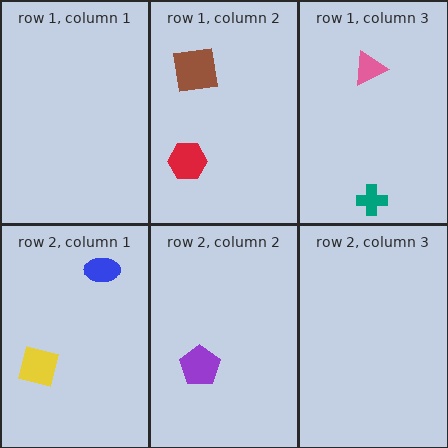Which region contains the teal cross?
The row 1, column 3 region.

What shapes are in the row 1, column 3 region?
The pink triangle, the teal cross.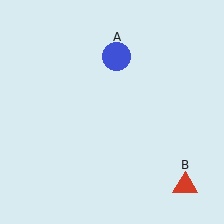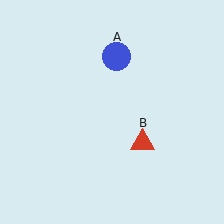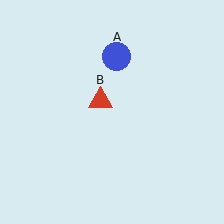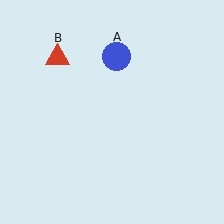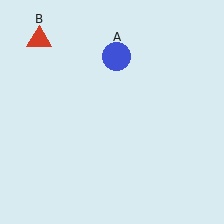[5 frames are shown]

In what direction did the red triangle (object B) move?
The red triangle (object B) moved up and to the left.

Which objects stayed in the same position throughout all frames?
Blue circle (object A) remained stationary.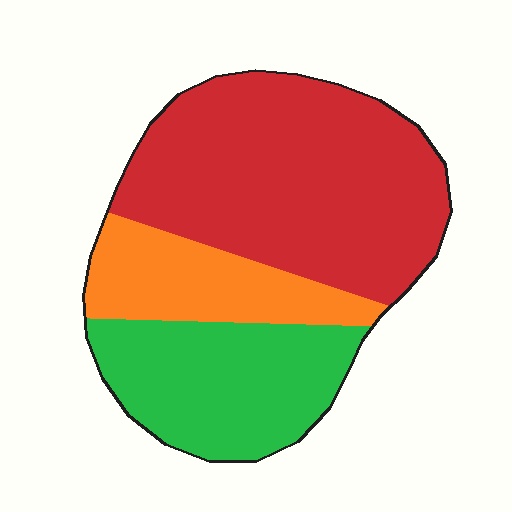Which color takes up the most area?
Red, at roughly 55%.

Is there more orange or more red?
Red.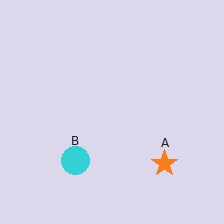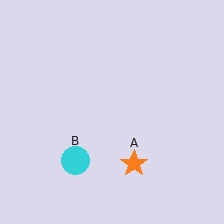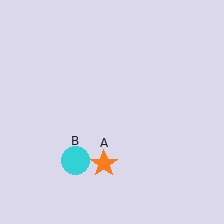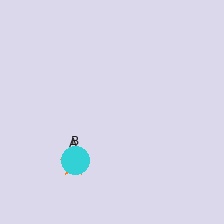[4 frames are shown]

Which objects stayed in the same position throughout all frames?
Cyan circle (object B) remained stationary.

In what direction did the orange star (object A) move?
The orange star (object A) moved left.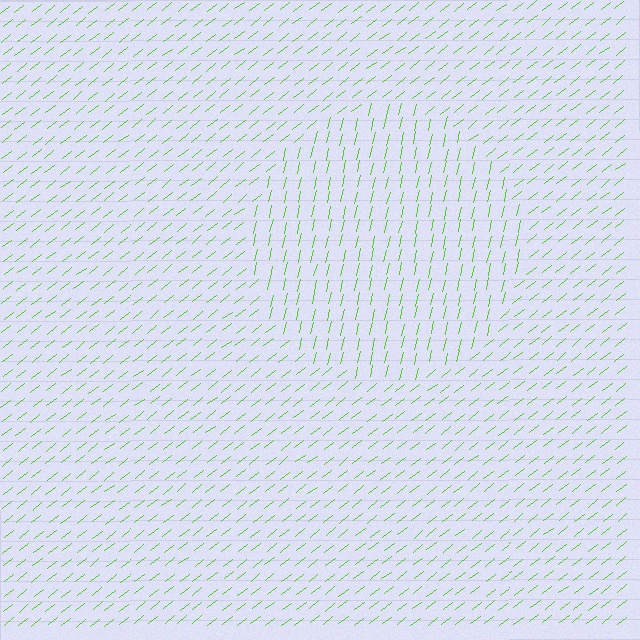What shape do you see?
I see a circle.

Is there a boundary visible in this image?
Yes, there is a texture boundary formed by a change in line orientation.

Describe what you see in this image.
The image is filled with small lime line segments. A circle region in the image has lines oriented differently from the surrounding lines, creating a visible texture boundary.